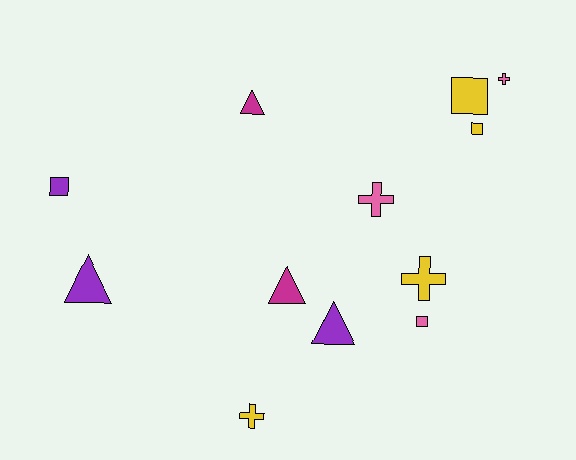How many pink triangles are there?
There are no pink triangles.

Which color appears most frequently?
Yellow, with 4 objects.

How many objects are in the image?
There are 12 objects.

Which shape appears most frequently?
Square, with 4 objects.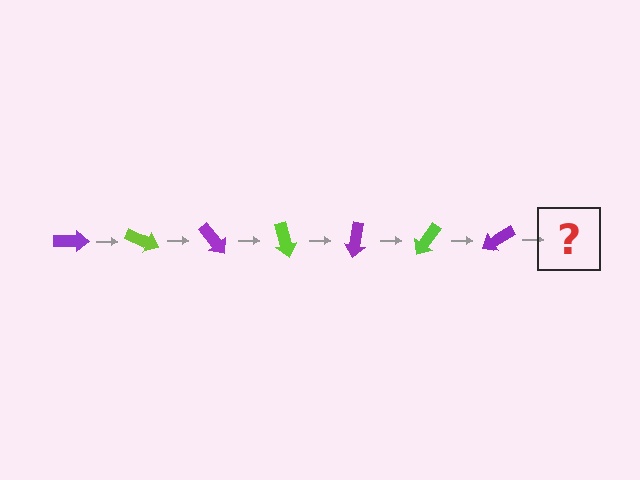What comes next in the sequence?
The next element should be a lime arrow, rotated 175 degrees from the start.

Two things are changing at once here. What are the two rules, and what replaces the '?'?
The two rules are that it rotates 25 degrees each step and the color cycles through purple and lime. The '?' should be a lime arrow, rotated 175 degrees from the start.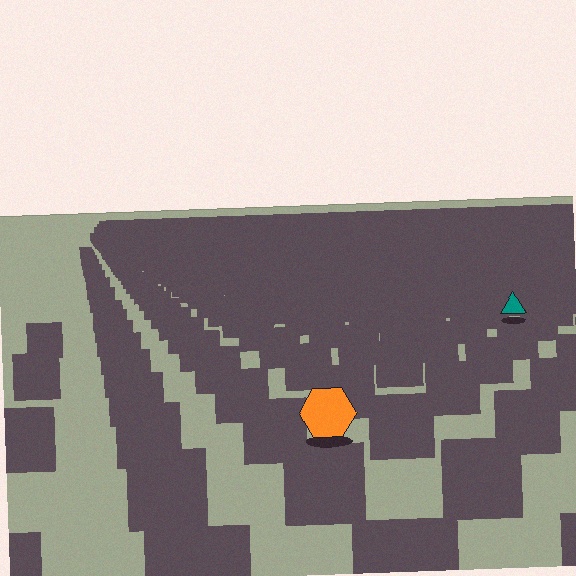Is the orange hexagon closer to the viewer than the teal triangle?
Yes. The orange hexagon is closer — you can tell from the texture gradient: the ground texture is coarser near it.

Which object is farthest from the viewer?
The teal triangle is farthest from the viewer. It appears smaller and the ground texture around it is denser.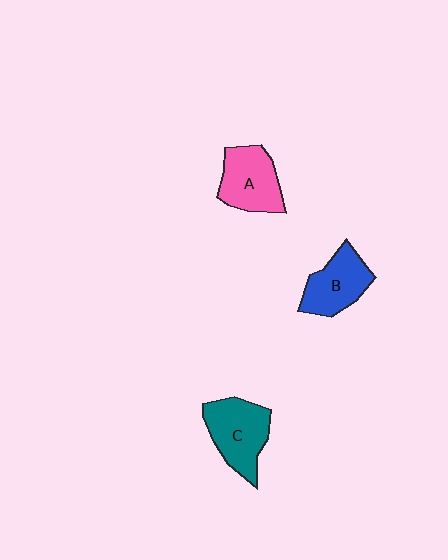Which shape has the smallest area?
Shape B (blue).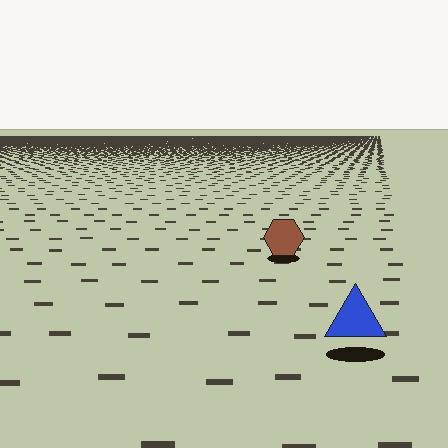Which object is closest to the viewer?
The blue triangle is closest. The texture marks near it are larger and more spread out.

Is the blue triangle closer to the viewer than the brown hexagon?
Yes. The blue triangle is closer — you can tell from the texture gradient: the ground texture is coarser near it.